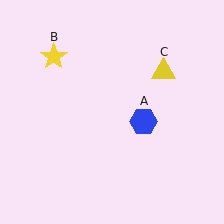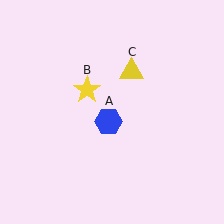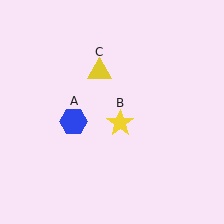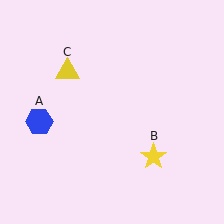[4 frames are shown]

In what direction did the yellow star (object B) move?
The yellow star (object B) moved down and to the right.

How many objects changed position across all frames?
3 objects changed position: blue hexagon (object A), yellow star (object B), yellow triangle (object C).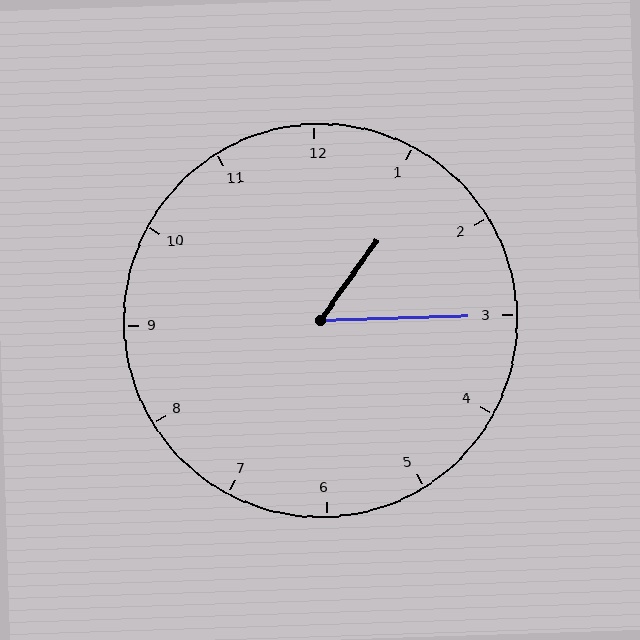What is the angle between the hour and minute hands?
Approximately 52 degrees.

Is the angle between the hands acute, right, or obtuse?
It is acute.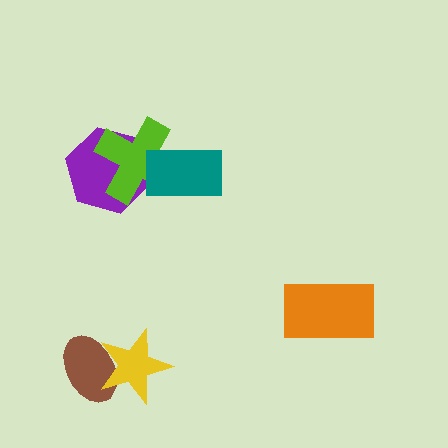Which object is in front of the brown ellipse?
The yellow star is in front of the brown ellipse.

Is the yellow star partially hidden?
No, no other shape covers it.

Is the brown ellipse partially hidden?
Yes, it is partially covered by another shape.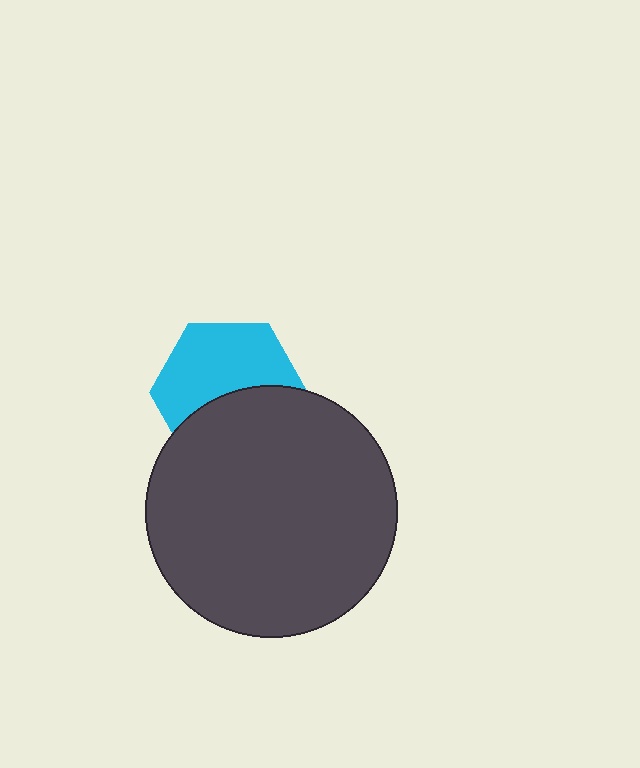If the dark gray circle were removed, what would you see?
You would see the complete cyan hexagon.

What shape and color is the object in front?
The object in front is a dark gray circle.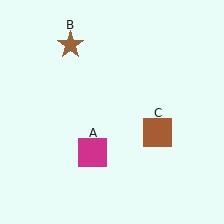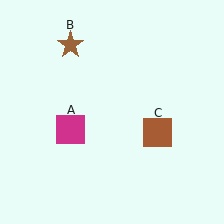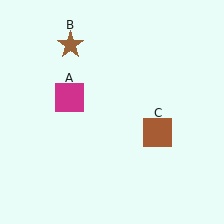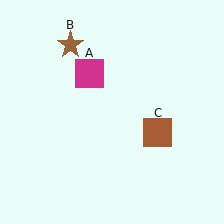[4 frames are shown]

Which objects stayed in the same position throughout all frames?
Brown star (object B) and brown square (object C) remained stationary.